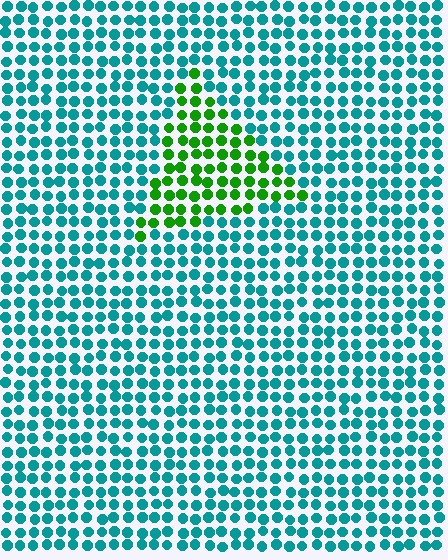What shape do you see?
I see a triangle.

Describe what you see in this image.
The image is filled with small teal elements in a uniform arrangement. A triangle-shaped region is visible where the elements are tinted to a slightly different hue, forming a subtle color boundary.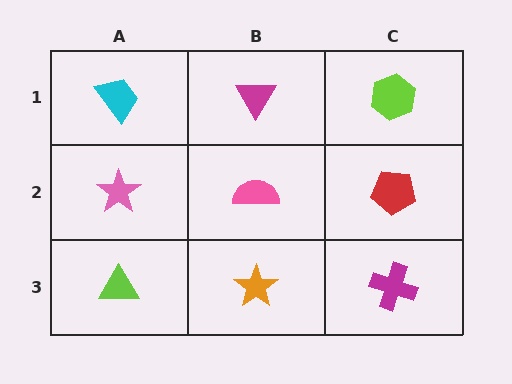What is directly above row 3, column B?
A pink semicircle.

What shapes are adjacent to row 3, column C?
A red pentagon (row 2, column C), an orange star (row 3, column B).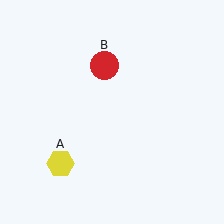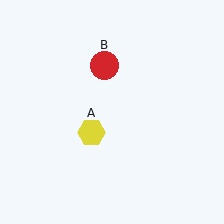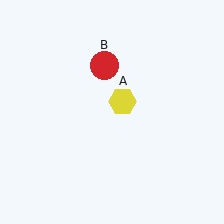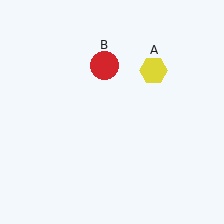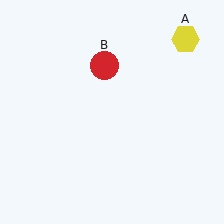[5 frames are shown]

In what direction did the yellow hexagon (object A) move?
The yellow hexagon (object A) moved up and to the right.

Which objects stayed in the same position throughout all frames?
Red circle (object B) remained stationary.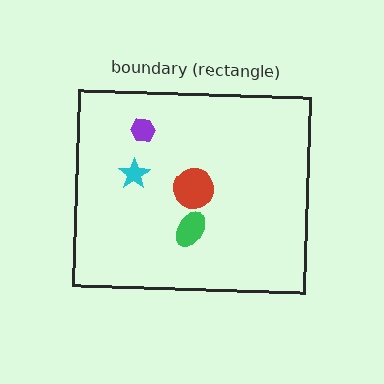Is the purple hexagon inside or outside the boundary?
Inside.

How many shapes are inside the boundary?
4 inside, 0 outside.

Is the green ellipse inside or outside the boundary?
Inside.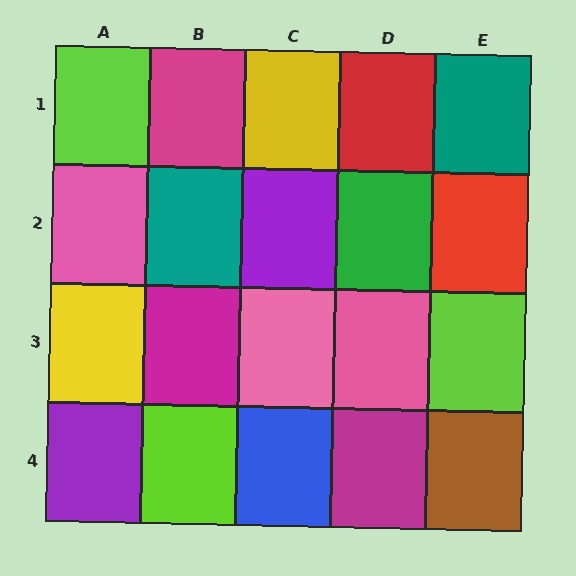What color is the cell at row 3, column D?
Pink.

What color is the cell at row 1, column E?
Teal.